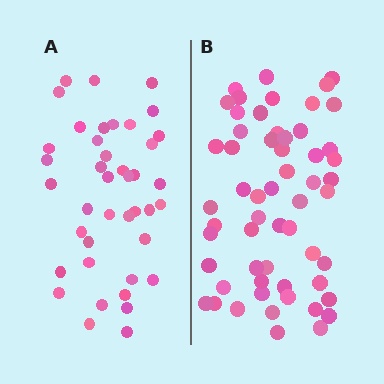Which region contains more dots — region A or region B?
Region B (the right region) has more dots.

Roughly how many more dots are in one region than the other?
Region B has approximately 15 more dots than region A.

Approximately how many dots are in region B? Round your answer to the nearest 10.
About 60 dots. (The exact count is 57, which rounds to 60.)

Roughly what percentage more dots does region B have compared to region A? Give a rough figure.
About 40% more.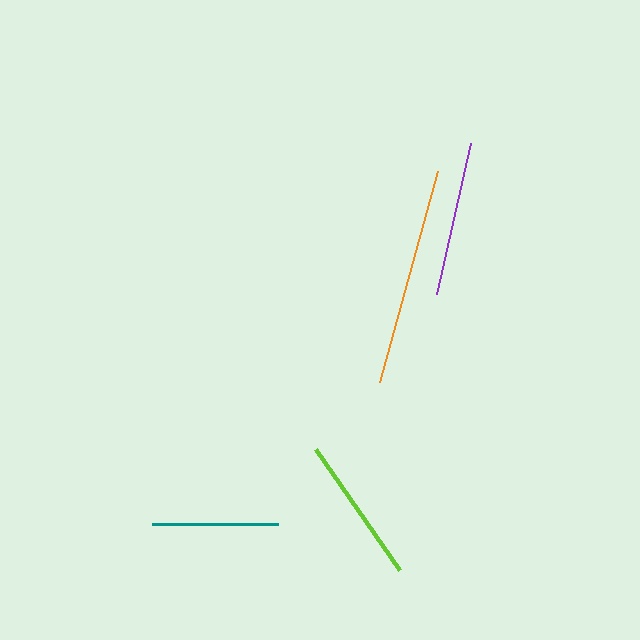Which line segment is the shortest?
The teal line is the shortest at approximately 125 pixels.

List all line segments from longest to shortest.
From longest to shortest: orange, purple, lime, teal.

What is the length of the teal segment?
The teal segment is approximately 125 pixels long.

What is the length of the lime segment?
The lime segment is approximately 147 pixels long.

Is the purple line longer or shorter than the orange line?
The orange line is longer than the purple line.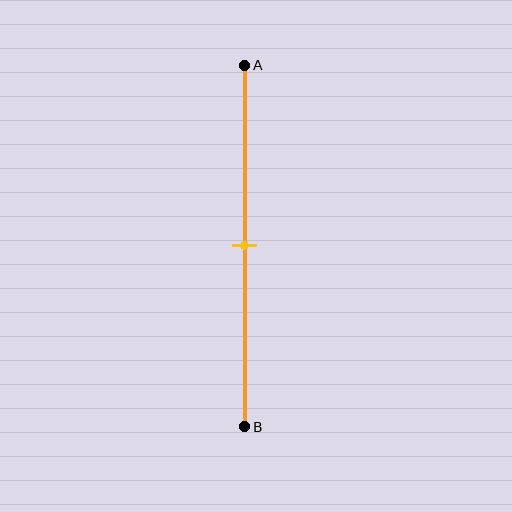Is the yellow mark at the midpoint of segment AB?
Yes, the mark is approximately at the midpoint.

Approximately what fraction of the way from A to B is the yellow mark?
The yellow mark is approximately 50% of the way from A to B.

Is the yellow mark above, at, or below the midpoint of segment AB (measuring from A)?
The yellow mark is approximately at the midpoint of segment AB.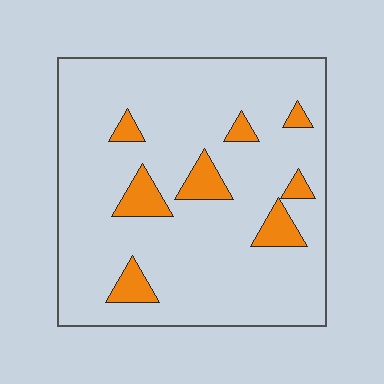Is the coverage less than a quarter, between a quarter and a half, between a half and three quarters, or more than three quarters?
Less than a quarter.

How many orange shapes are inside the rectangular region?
8.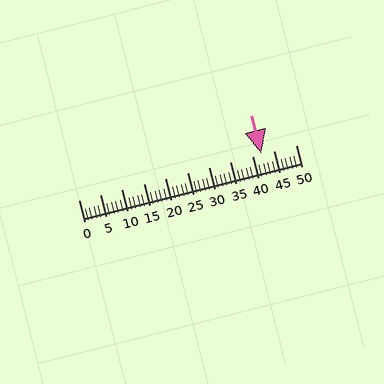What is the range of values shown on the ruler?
The ruler shows values from 0 to 50.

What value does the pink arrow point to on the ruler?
The pink arrow points to approximately 42.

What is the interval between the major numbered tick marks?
The major tick marks are spaced 5 units apart.